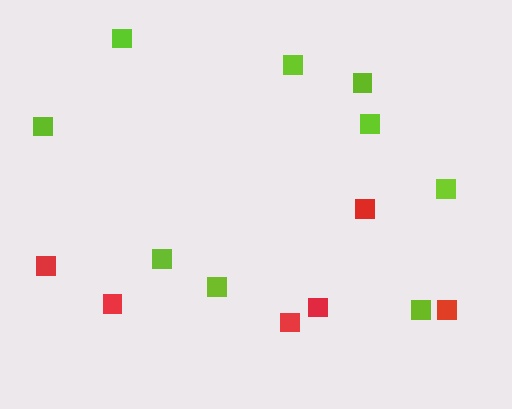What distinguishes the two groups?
There are 2 groups: one group of red squares (6) and one group of lime squares (9).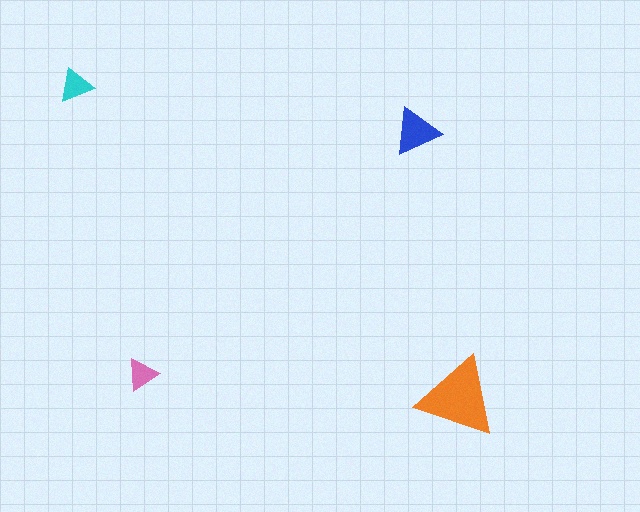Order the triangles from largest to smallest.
the orange one, the blue one, the cyan one, the pink one.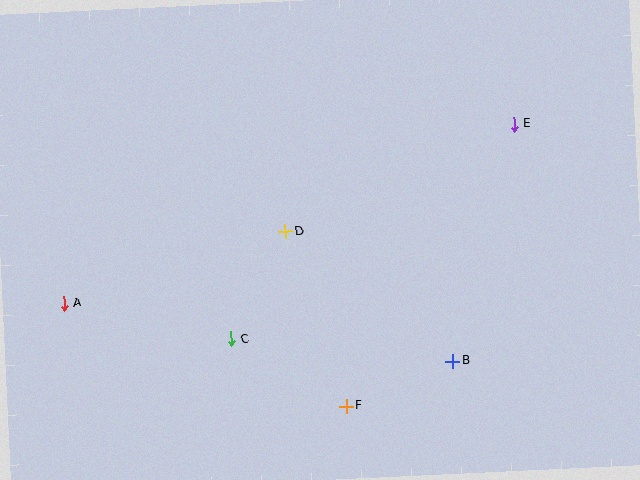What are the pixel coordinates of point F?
Point F is at (346, 406).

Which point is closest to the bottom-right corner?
Point B is closest to the bottom-right corner.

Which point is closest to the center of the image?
Point D at (285, 231) is closest to the center.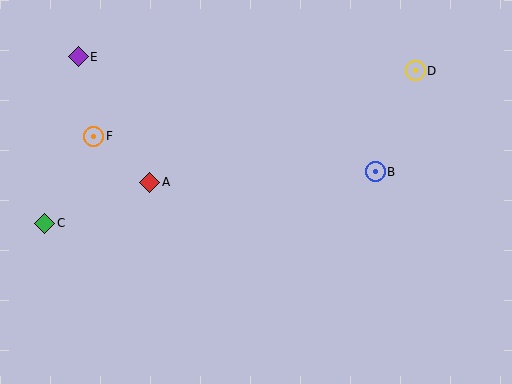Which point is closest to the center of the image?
Point A at (150, 182) is closest to the center.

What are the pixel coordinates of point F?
Point F is at (94, 136).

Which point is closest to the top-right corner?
Point D is closest to the top-right corner.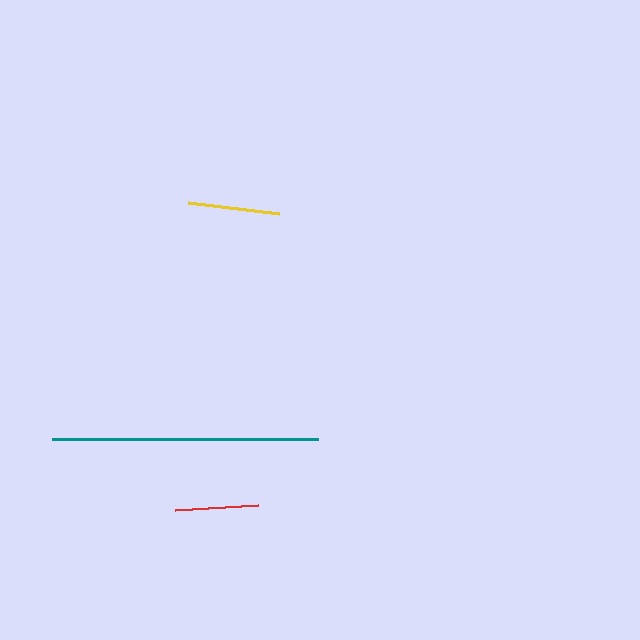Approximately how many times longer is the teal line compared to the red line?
The teal line is approximately 3.2 times the length of the red line.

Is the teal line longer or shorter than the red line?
The teal line is longer than the red line.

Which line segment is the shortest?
The red line is the shortest at approximately 83 pixels.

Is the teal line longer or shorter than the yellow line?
The teal line is longer than the yellow line.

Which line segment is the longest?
The teal line is the longest at approximately 267 pixels.